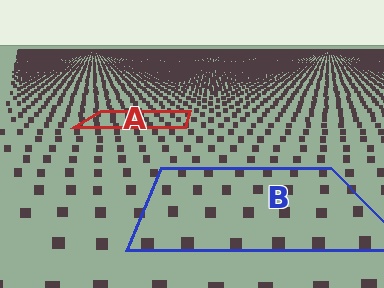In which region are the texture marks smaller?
The texture marks are smaller in region A, because it is farther away.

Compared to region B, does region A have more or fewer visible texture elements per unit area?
Region A has more texture elements per unit area — they are packed more densely because it is farther away.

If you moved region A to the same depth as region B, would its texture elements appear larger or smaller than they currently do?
They would appear larger. At a closer depth, the same texture elements are projected at a bigger on-screen size.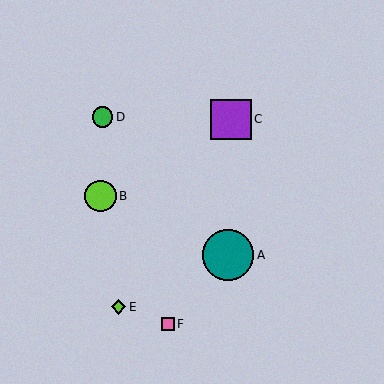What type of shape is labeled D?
Shape D is a green circle.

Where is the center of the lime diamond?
The center of the lime diamond is at (118, 307).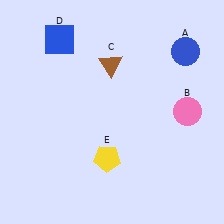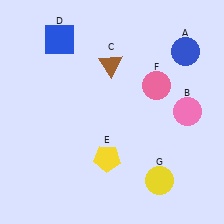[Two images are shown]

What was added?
A pink circle (F), a yellow circle (G) were added in Image 2.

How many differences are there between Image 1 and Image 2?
There are 2 differences between the two images.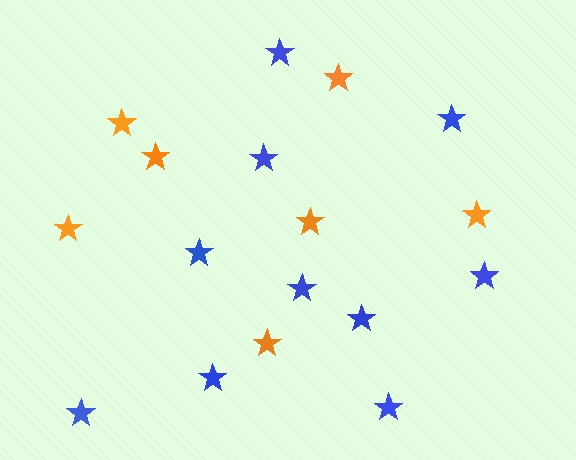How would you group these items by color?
There are 2 groups: one group of blue stars (10) and one group of orange stars (7).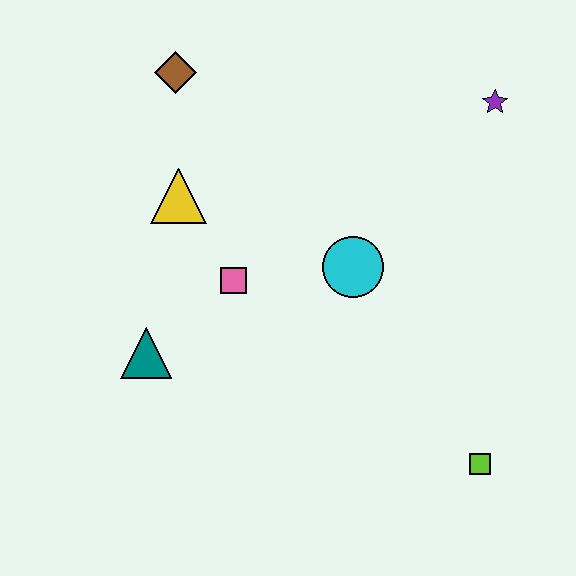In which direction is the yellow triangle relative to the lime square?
The yellow triangle is to the left of the lime square.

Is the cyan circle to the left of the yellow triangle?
No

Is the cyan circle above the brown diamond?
No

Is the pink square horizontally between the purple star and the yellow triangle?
Yes